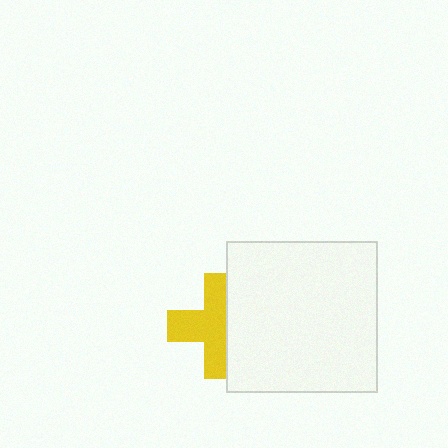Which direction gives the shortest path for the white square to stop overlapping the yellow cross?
Moving right gives the shortest separation.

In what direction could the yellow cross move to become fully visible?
The yellow cross could move left. That would shift it out from behind the white square entirely.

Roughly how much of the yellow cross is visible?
About half of it is visible (roughly 60%).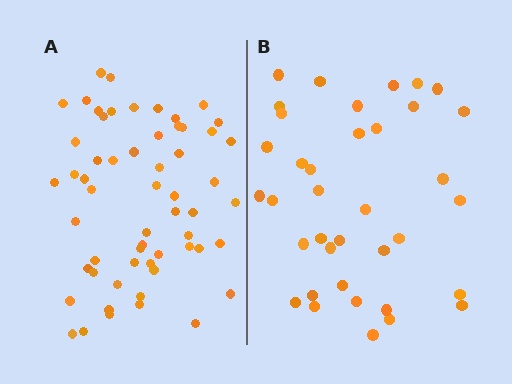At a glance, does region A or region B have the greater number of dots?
Region A (the left region) has more dots.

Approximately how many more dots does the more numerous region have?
Region A has approximately 20 more dots than region B.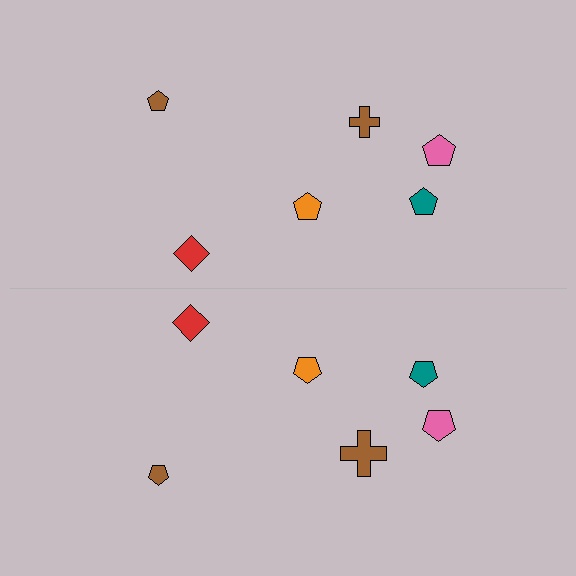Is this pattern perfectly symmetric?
No, the pattern is not perfectly symmetric. The brown cross on the bottom side has a different size than its mirror counterpart.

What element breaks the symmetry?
The brown cross on the bottom side has a different size than its mirror counterpart.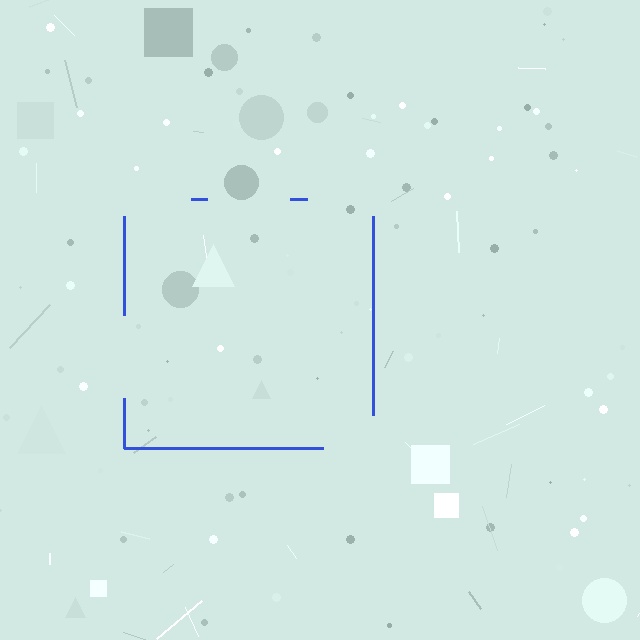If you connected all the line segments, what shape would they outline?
They would outline a square.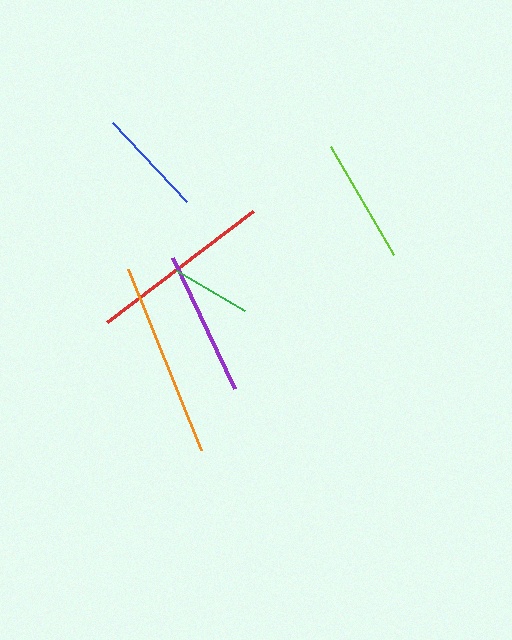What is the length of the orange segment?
The orange segment is approximately 194 pixels long.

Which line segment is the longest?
The orange line is the longest at approximately 194 pixels.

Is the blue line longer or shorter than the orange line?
The orange line is longer than the blue line.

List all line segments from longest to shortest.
From longest to shortest: orange, red, purple, lime, blue, green.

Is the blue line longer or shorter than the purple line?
The purple line is longer than the blue line.